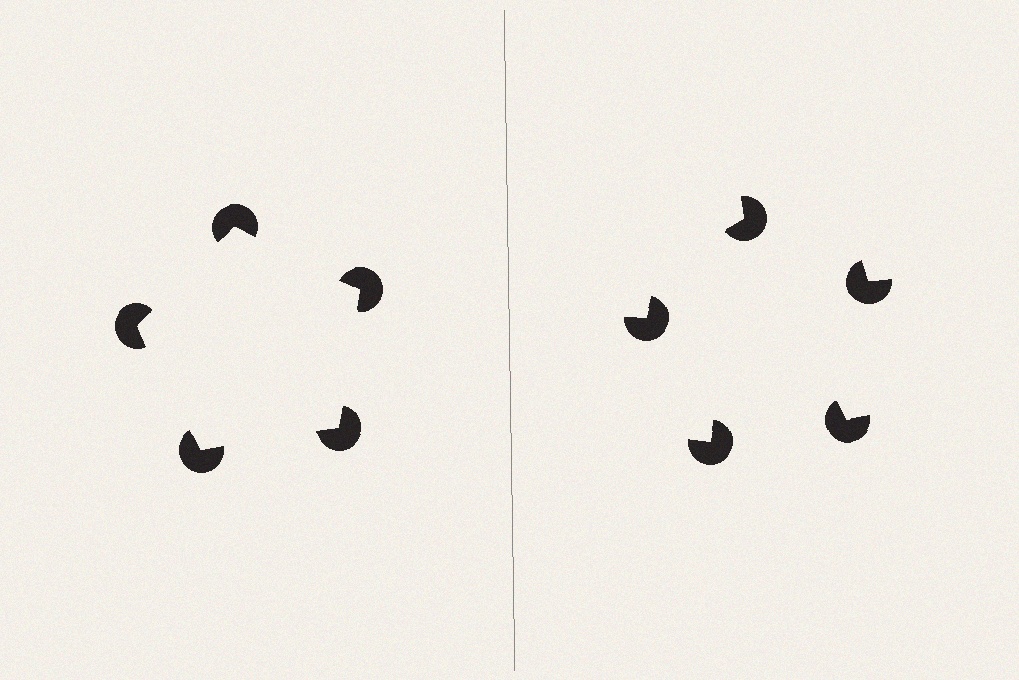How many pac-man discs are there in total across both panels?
10 — 5 on each side.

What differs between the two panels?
The pac-man discs are positioned identically on both sides; only the wedge orientations differ. On the left they align to a pentagon; on the right they are misaligned.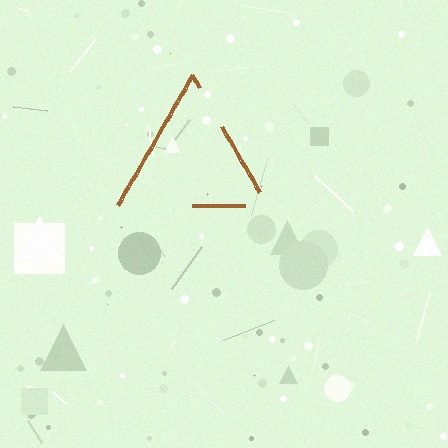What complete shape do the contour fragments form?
The contour fragments form a triangle.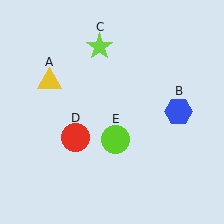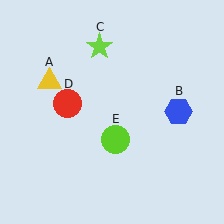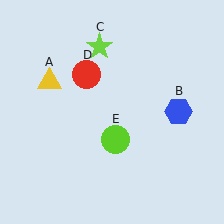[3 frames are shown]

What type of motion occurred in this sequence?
The red circle (object D) rotated clockwise around the center of the scene.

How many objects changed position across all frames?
1 object changed position: red circle (object D).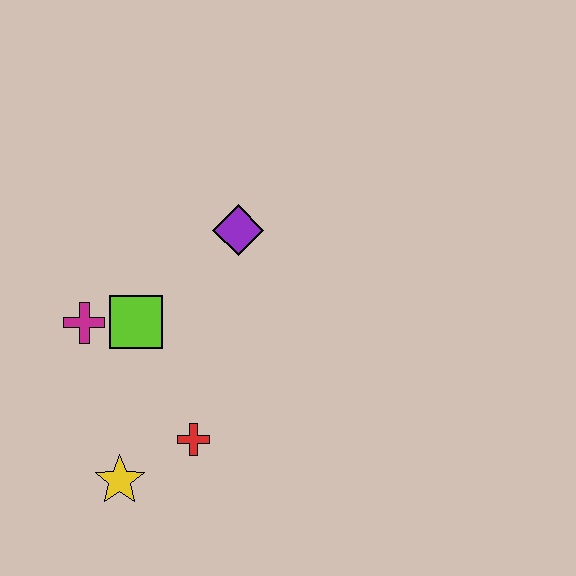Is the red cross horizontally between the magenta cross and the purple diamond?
Yes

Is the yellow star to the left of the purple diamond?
Yes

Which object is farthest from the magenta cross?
The purple diamond is farthest from the magenta cross.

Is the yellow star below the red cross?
Yes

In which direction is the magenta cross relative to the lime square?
The magenta cross is to the left of the lime square.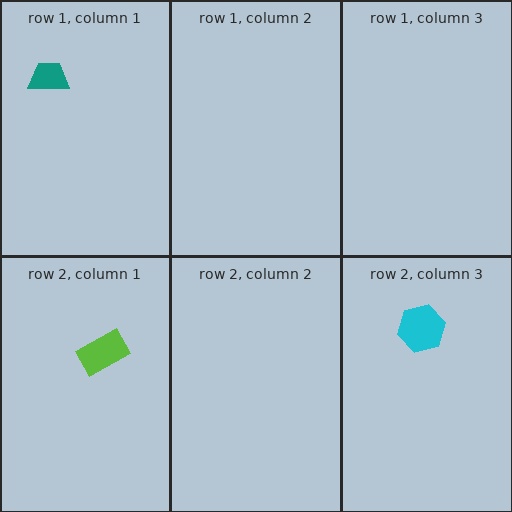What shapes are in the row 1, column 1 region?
The teal trapezoid.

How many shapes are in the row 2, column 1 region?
1.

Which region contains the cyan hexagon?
The row 2, column 3 region.